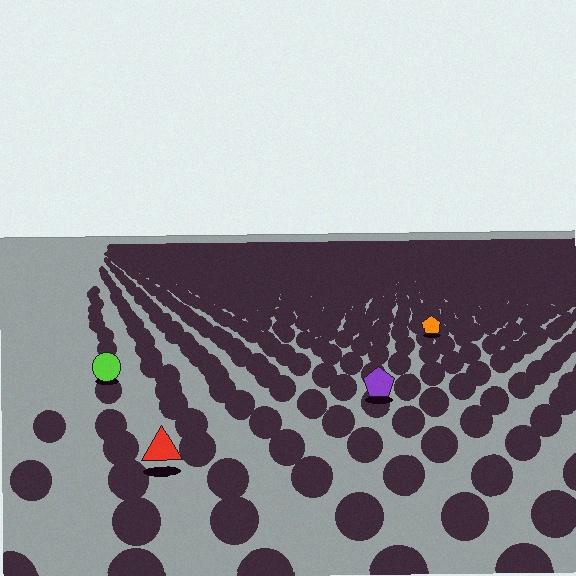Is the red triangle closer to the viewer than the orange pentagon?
Yes. The red triangle is closer — you can tell from the texture gradient: the ground texture is coarser near it.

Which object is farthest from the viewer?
The orange pentagon is farthest from the viewer. It appears smaller and the ground texture around it is denser.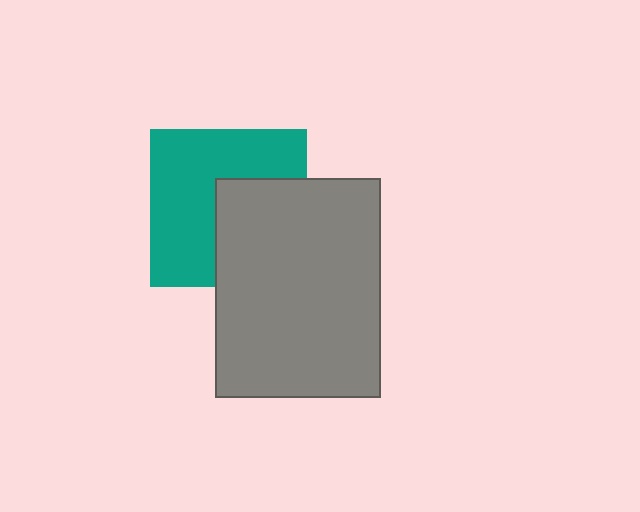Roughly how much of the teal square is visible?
About half of it is visible (roughly 59%).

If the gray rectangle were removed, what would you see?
You would see the complete teal square.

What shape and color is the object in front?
The object in front is a gray rectangle.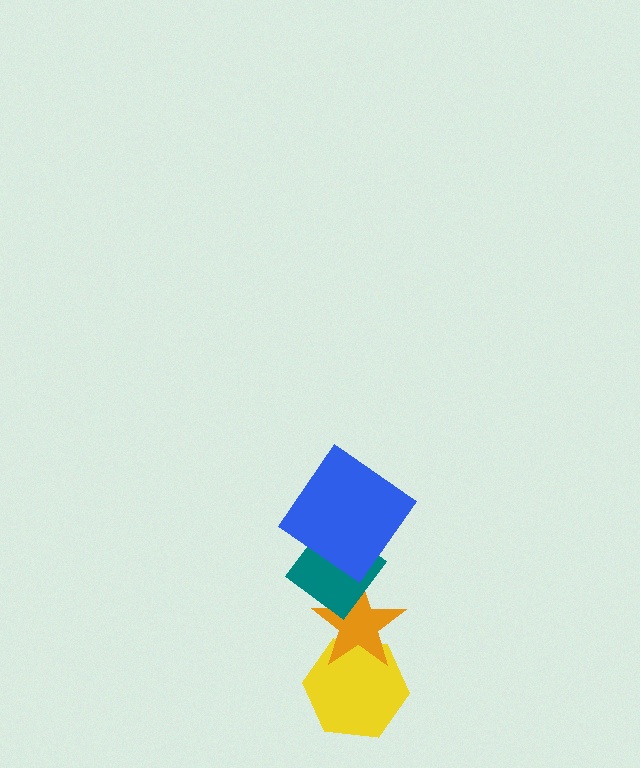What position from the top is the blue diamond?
The blue diamond is 1st from the top.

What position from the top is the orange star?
The orange star is 3rd from the top.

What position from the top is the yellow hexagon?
The yellow hexagon is 4th from the top.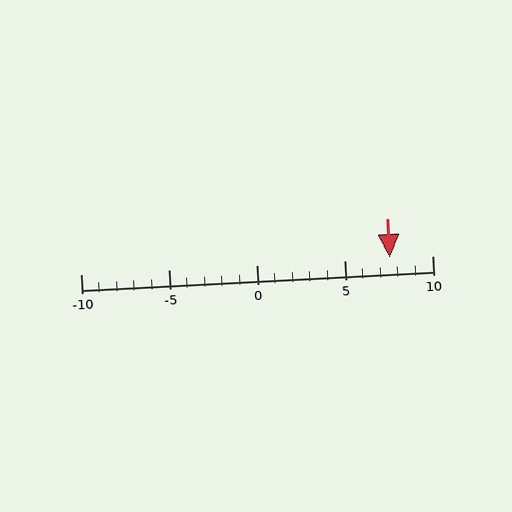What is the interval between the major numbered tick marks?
The major tick marks are spaced 5 units apart.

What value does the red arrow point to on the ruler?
The red arrow points to approximately 8.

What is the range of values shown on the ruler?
The ruler shows values from -10 to 10.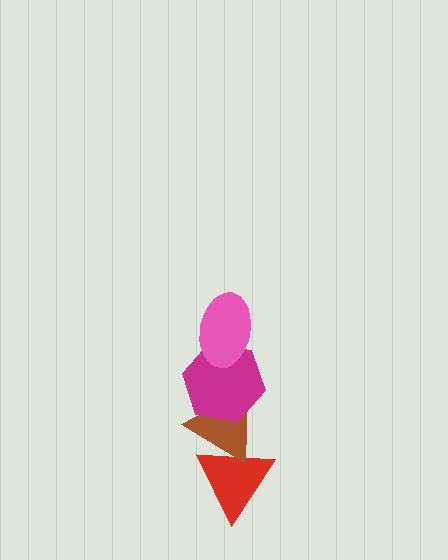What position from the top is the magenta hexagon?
The magenta hexagon is 2nd from the top.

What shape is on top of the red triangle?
The brown triangle is on top of the red triangle.